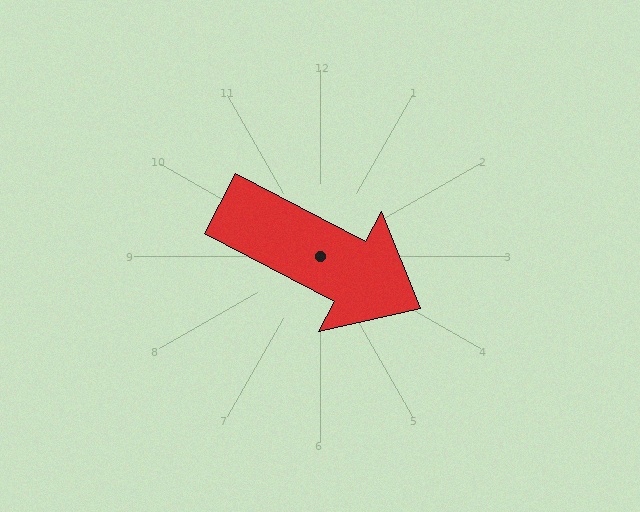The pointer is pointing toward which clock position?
Roughly 4 o'clock.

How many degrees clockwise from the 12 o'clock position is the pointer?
Approximately 118 degrees.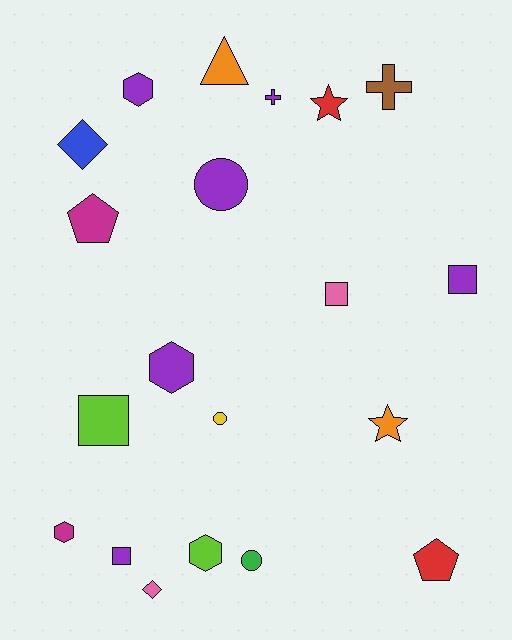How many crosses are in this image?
There are 2 crosses.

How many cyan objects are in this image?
There are no cyan objects.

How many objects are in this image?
There are 20 objects.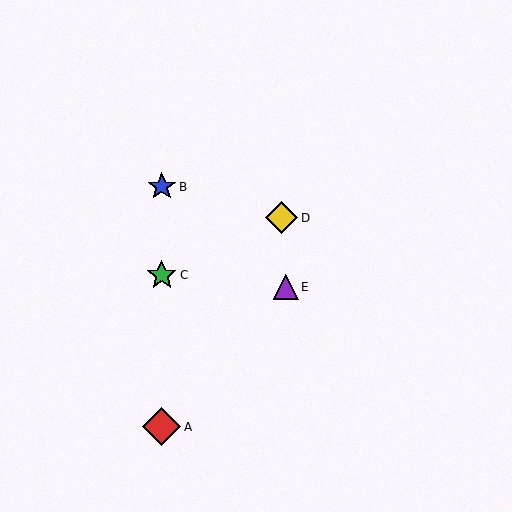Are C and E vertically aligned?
No, C is at x≈162 and E is at x≈286.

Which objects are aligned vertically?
Objects A, B, C are aligned vertically.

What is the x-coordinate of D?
Object D is at x≈282.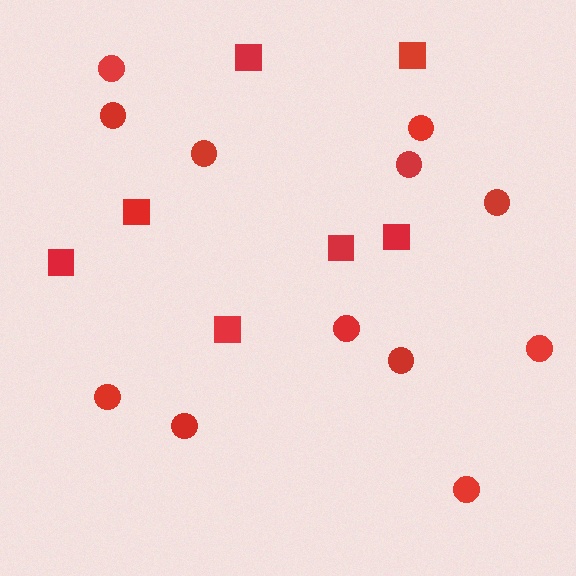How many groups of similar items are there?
There are 2 groups: one group of squares (7) and one group of circles (12).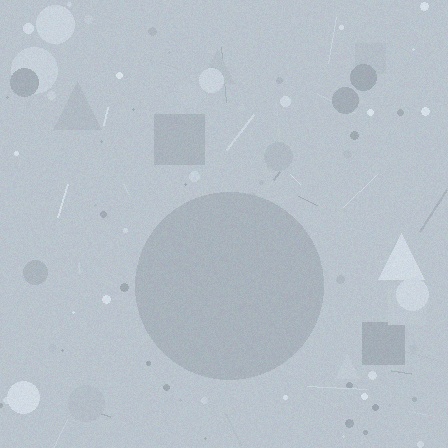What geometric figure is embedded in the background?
A circle is embedded in the background.